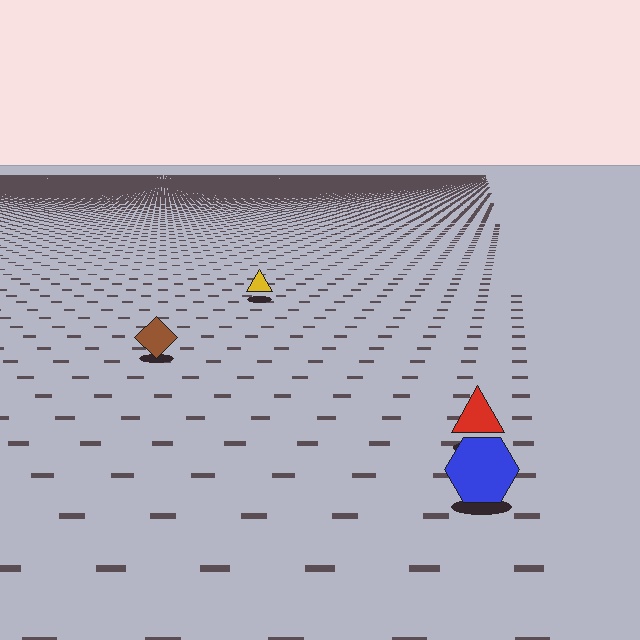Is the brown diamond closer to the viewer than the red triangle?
No. The red triangle is closer — you can tell from the texture gradient: the ground texture is coarser near it.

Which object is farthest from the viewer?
The yellow triangle is farthest from the viewer. It appears smaller and the ground texture around it is denser.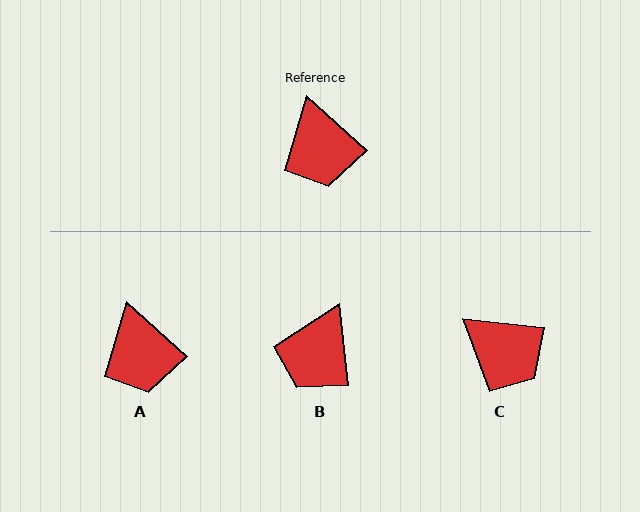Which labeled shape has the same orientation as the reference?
A.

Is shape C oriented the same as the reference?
No, it is off by about 36 degrees.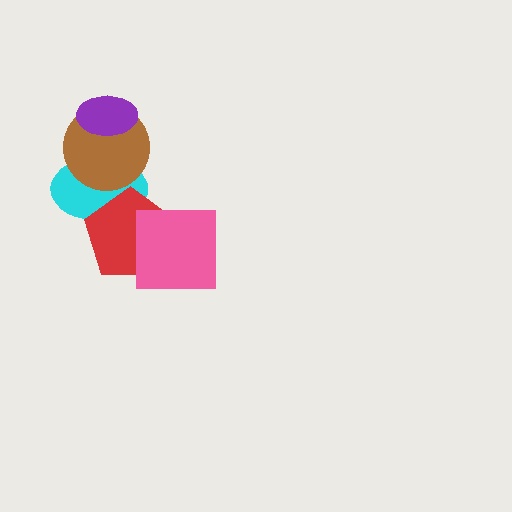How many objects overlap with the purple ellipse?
1 object overlaps with the purple ellipse.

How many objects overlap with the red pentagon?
2 objects overlap with the red pentagon.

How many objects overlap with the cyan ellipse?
2 objects overlap with the cyan ellipse.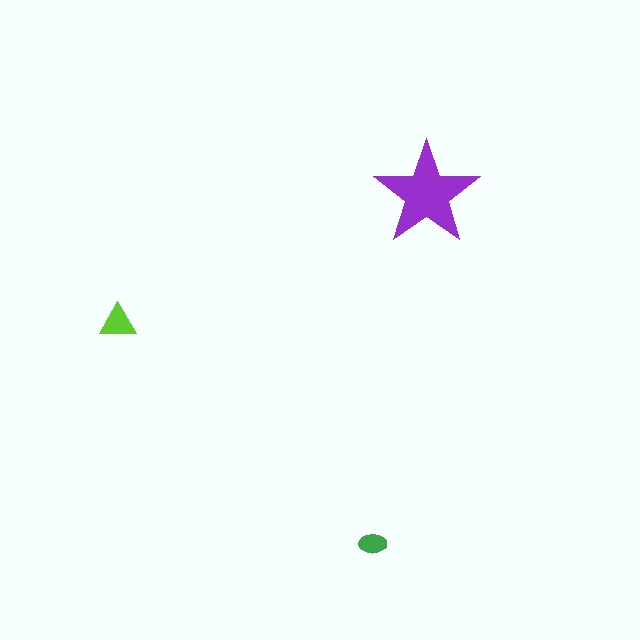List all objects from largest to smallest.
The purple star, the lime triangle, the green ellipse.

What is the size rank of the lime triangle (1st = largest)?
2nd.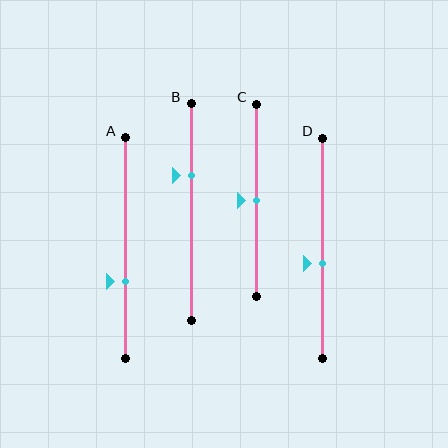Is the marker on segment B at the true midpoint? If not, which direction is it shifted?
No, the marker on segment B is shifted upward by about 17% of the segment length.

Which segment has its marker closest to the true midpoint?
Segment C has its marker closest to the true midpoint.